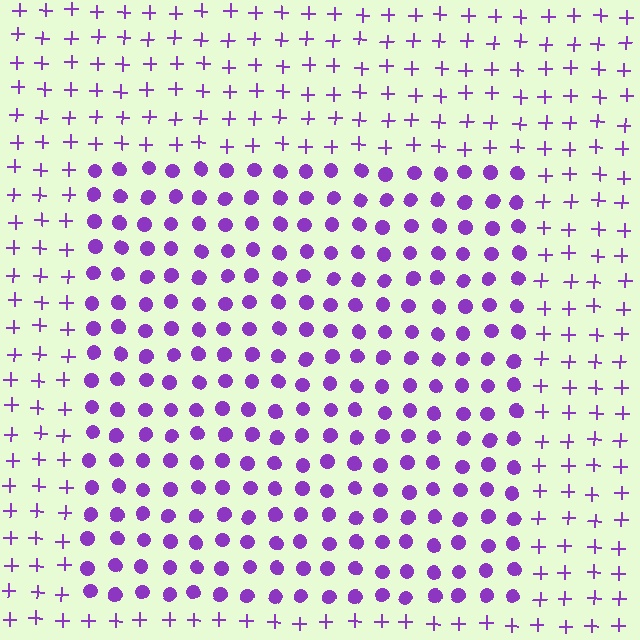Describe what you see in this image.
The image is filled with small purple elements arranged in a uniform grid. A rectangle-shaped region contains circles, while the surrounding area contains plus signs. The boundary is defined purely by the change in element shape.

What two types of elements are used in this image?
The image uses circles inside the rectangle region and plus signs outside it.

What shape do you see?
I see a rectangle.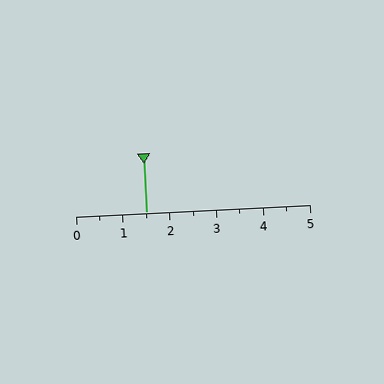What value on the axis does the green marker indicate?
The marker indicates approximately 1.5.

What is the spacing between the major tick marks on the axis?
The major ticks are spaced 1 apart.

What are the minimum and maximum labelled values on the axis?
The axis runs from 0 to 5.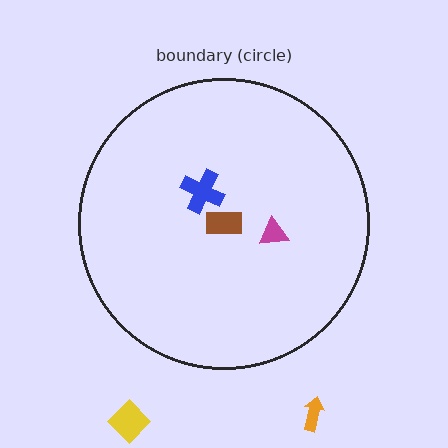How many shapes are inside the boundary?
3 inside, 2 outside.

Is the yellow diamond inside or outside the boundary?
Outside.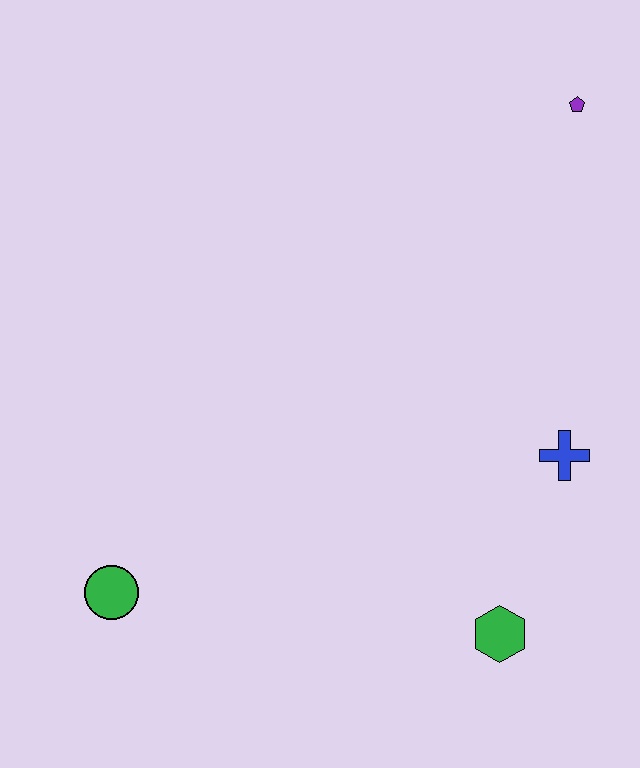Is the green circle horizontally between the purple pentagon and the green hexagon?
No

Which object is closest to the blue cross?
The green hexagon is closest to the blue cross.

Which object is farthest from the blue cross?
The green circle is farthest from the blue cross.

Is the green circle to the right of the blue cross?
No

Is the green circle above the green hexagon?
Yes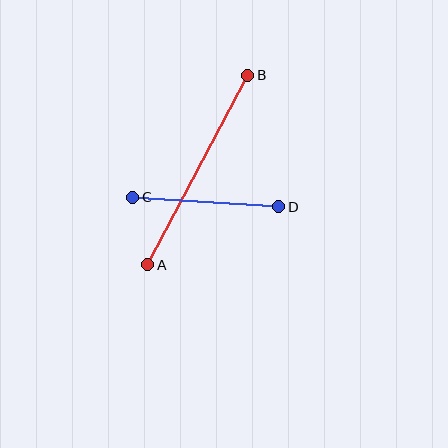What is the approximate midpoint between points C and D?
The midpoint is at approximately (206, 202) pixels.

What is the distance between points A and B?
The distance is approximately 214 pixels.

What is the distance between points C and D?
The distance is approximately 146 pixels.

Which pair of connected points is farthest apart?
Points A and B are farthest apart.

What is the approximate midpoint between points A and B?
The midpoint is at approximately (198, 170) pixels.